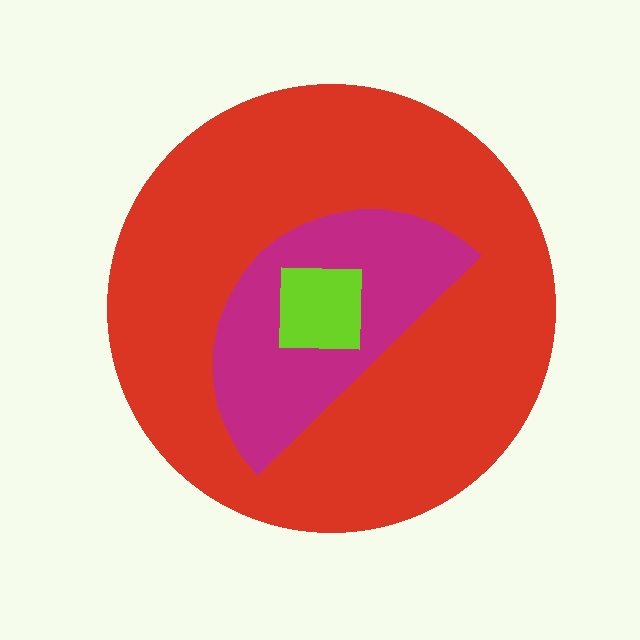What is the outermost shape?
The red circle.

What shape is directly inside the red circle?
The magenta semicircle.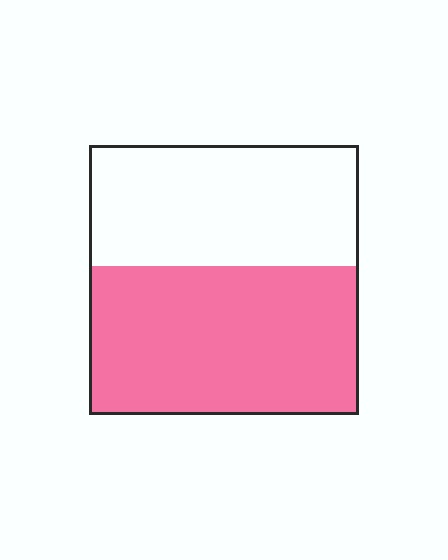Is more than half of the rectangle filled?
Yes.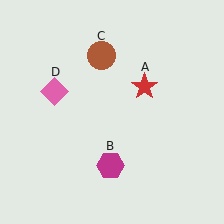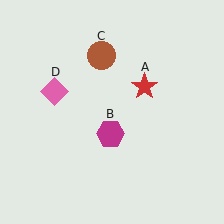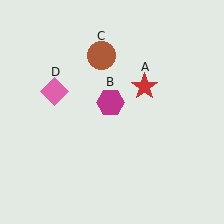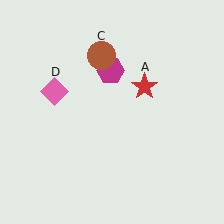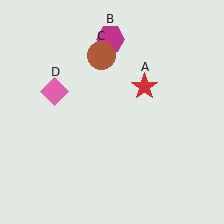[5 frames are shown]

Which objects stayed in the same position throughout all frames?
Red star (object A) and brown circle (object C) and pink diamond (object D) remained stationary.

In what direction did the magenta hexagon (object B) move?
The magenta hexagon (object B) moved up.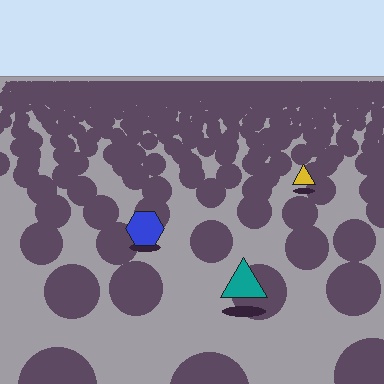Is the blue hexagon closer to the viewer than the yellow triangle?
Yes. The blue hexagon is closer — you can tell from the texture gradient: the ground texture is coarser near it.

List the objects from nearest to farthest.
From nearest to farthest: the teal triangle, the blue hexagon, the yellow triangle.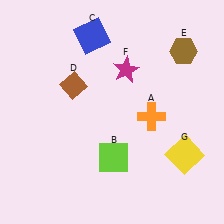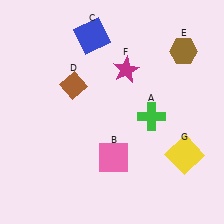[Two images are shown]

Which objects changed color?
A changed from orange to green. B changed from lime to pink.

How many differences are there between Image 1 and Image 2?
There are 2 differences between the two images.